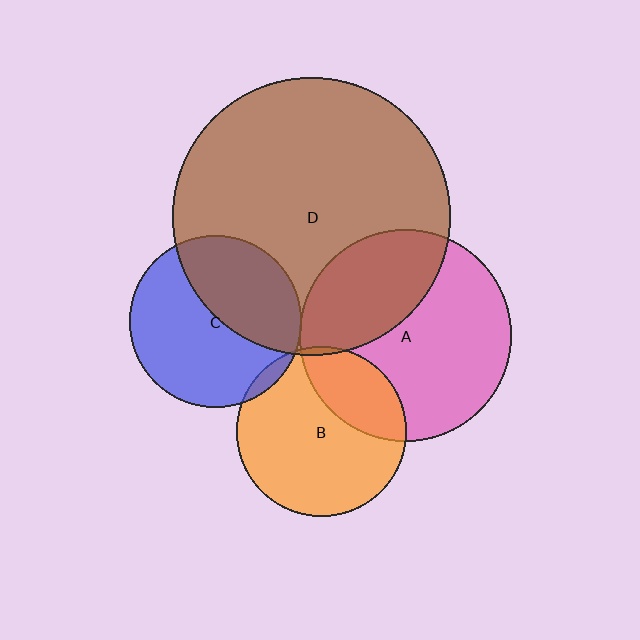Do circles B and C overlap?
Yes.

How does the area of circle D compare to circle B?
Approximately 2.7 times.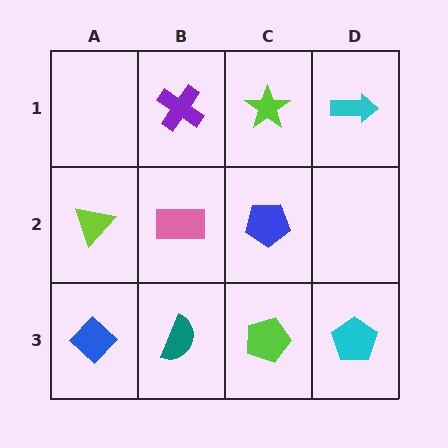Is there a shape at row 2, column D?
No, that cell is empty.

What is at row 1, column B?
A purple cross.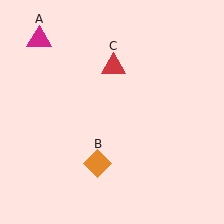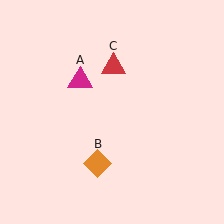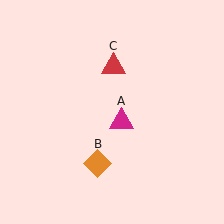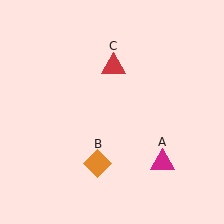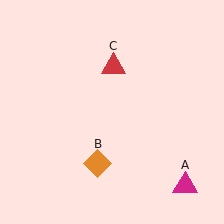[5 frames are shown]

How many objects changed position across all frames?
1 object changed position: magenta triangle (object A).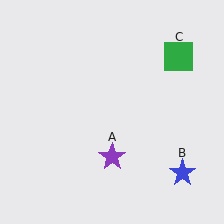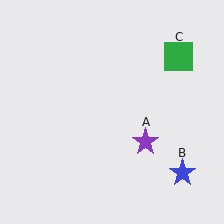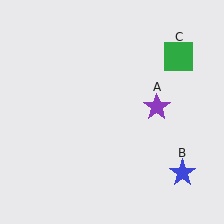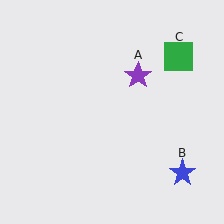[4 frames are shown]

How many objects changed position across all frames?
1 object changed position: purple star (object A).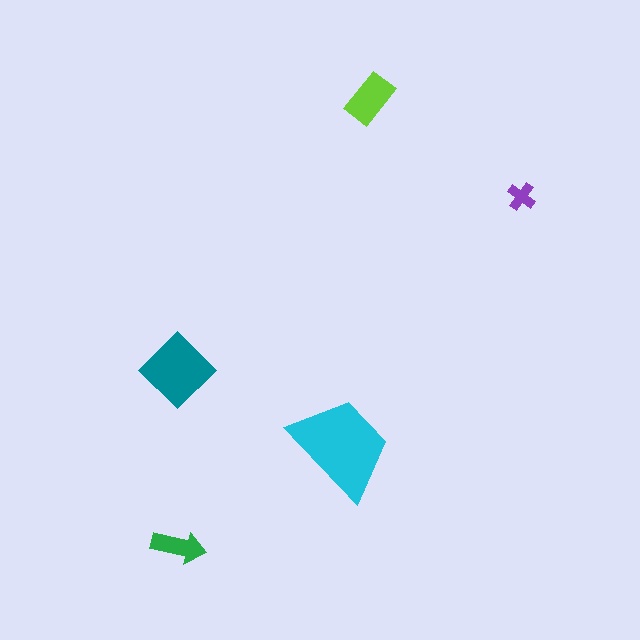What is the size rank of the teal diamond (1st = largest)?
2nd.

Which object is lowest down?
The green arrow is bottommost.